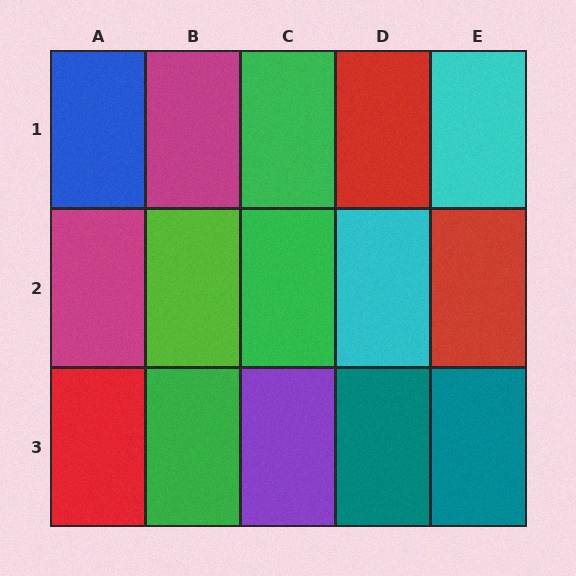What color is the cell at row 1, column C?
Green.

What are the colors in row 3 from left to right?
Red, green, purple, teal, teal.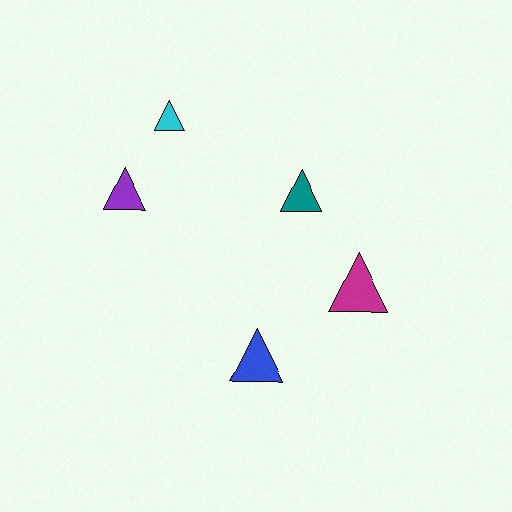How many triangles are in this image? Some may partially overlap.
There are 5 triangles.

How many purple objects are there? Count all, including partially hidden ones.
There is 1 purple object.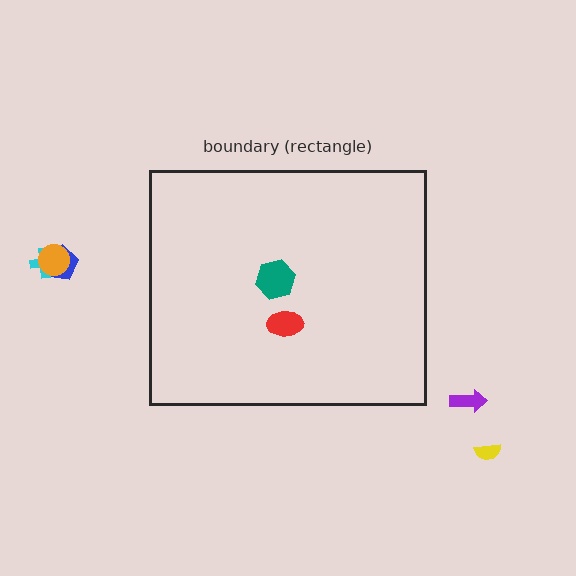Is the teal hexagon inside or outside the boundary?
Inside.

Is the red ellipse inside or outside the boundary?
Inside.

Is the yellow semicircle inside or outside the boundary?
Outside.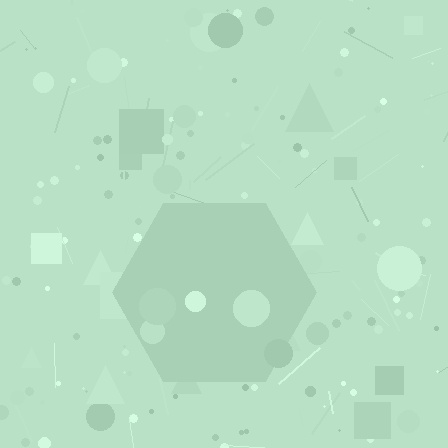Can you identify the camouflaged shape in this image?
The camouflaged shape is a hexagon.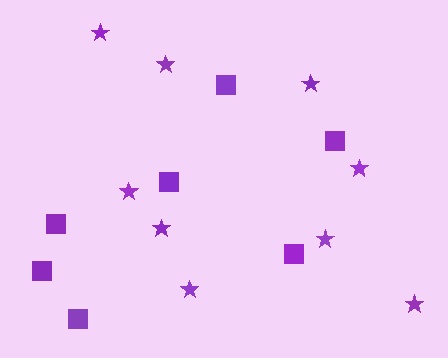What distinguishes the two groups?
There are 2 groups: one group of squares (7) and one group of stars (9).